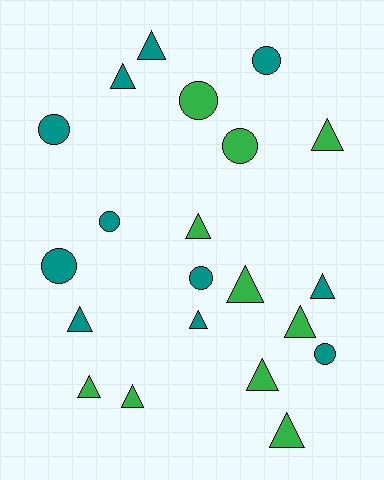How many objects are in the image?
There are 21 objects.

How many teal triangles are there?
There are 5 teal triangles.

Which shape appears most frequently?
Triangle, with 13 objects.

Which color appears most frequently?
Teal, with 11 objects.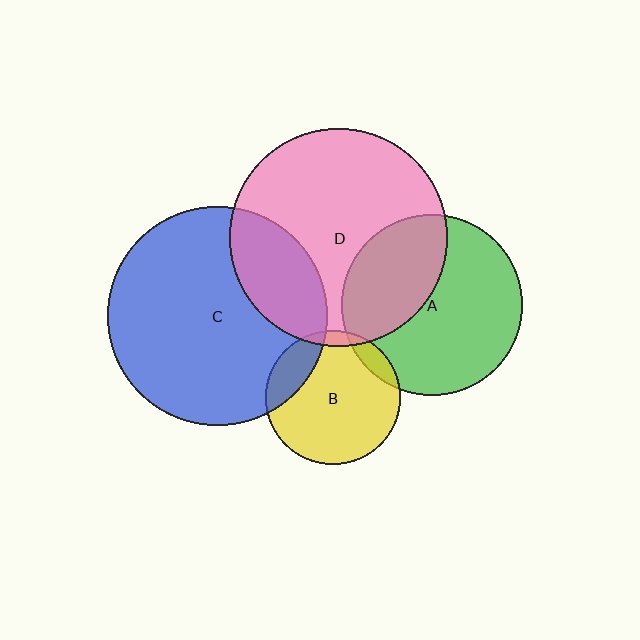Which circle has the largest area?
Circle C (blue).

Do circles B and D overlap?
Yes.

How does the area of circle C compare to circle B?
Approximately 2.7 times.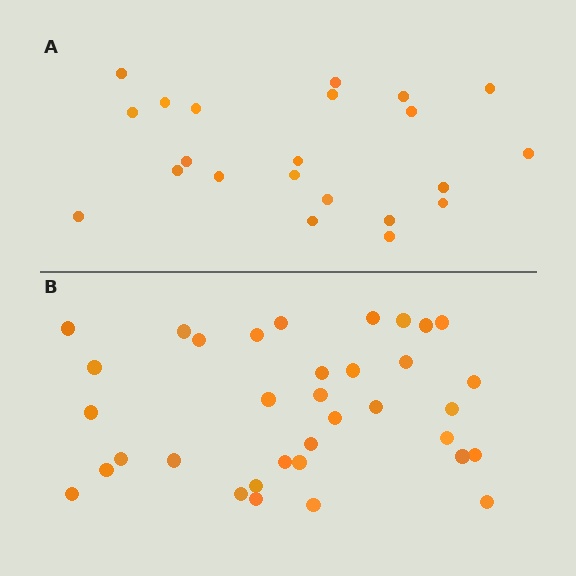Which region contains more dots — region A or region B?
Region B (the bottom region) has more dots.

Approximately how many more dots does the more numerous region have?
Region B has approximately 15 more dots than region A.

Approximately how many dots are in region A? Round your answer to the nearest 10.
About 20 dots. (The exact count is 22, which rounds to 20.)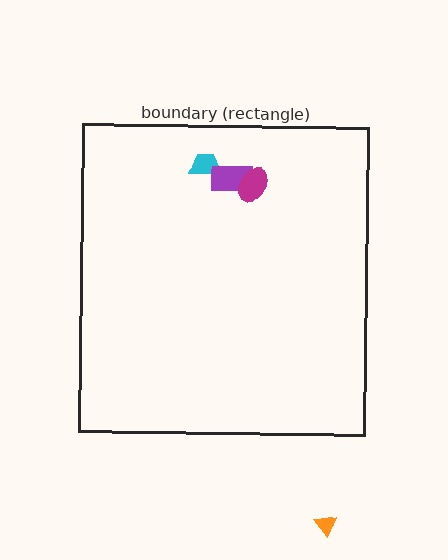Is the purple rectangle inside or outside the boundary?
Inside.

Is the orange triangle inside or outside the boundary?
Outside.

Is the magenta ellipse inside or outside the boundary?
Inside.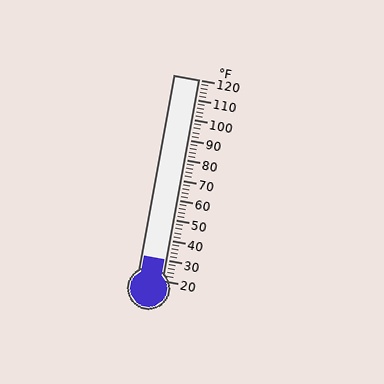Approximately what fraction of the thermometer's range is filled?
The thermometer is filled to approximately 10% of its range.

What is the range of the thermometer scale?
The thermometer scale ranges from 20°F to 120°F.